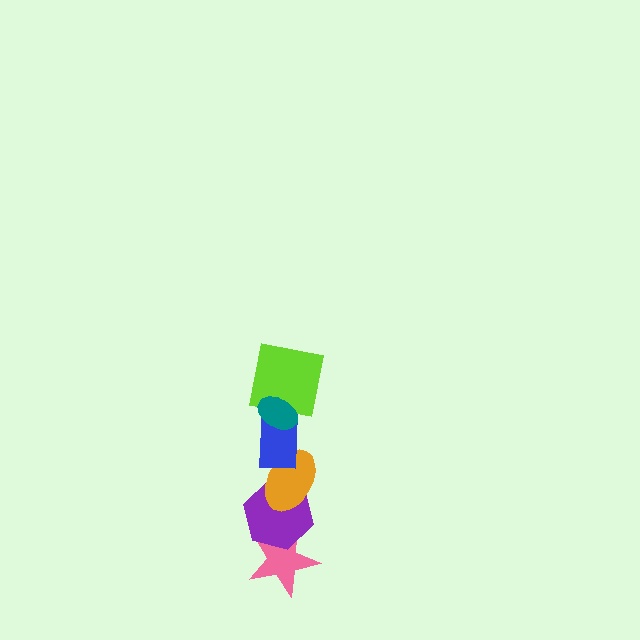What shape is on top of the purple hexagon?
The orange ellipse is on top of the purple hexagon.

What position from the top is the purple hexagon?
The purple hexagon is 5th from the top.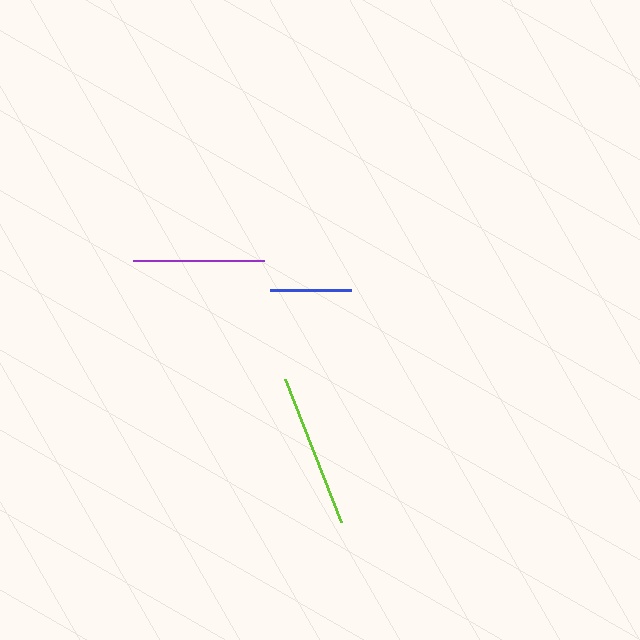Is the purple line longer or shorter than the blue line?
The purple line is longer than the blue line.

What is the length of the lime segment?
The lime segment is approximately 154 pixels long.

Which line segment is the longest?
The lime line is the longest at approximately 154 pixels.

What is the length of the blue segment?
The blue segment is approximately 81 pixels long.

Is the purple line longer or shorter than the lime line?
The lime line is longer than the purple line.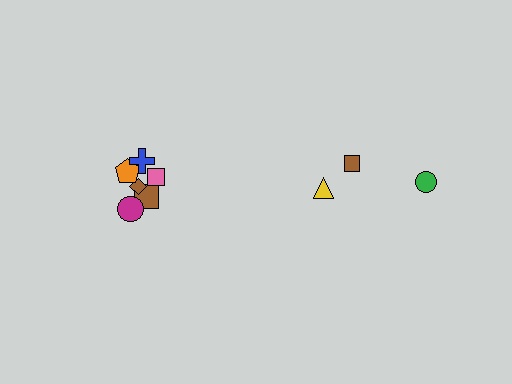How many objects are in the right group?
There are 3 objects.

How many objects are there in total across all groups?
There are 9 objects.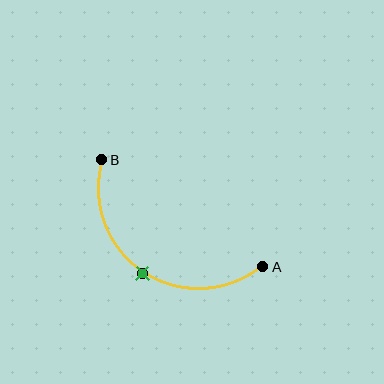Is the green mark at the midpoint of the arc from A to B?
Yes. The green mark lies on the arc at equal arc-length from both A and B — it is the arc midpoint.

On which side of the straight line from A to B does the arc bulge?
The arc bulges below the straight line connecting A and B.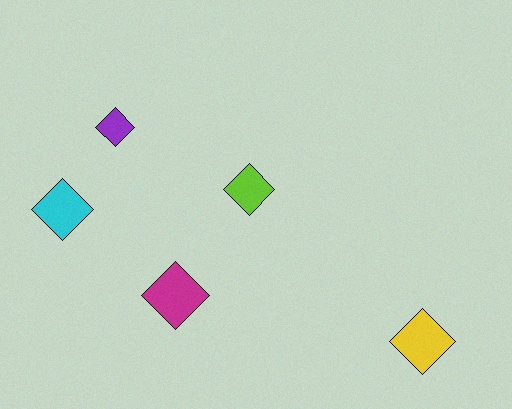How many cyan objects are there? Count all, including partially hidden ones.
There is 1 cyan object.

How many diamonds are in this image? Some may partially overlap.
There are 5 diamonds.